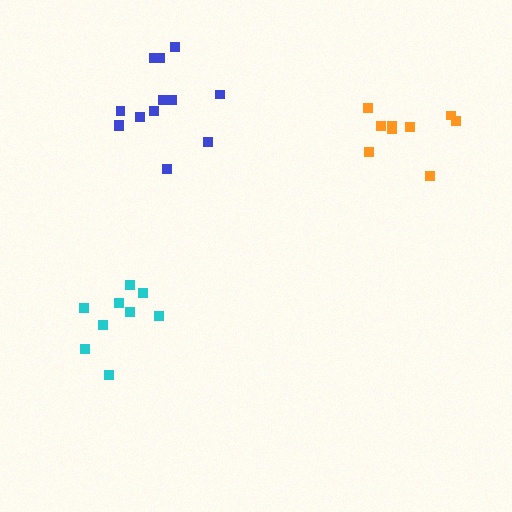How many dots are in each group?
Group 1: 13 dots, Group 2: 9 dots, Group 3: 9 dots (31 total).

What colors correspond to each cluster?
The clusters are colored: blue, cyan, orange.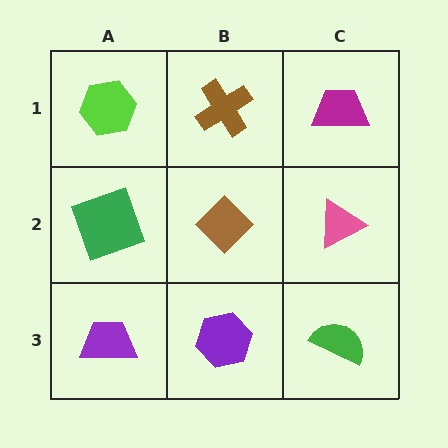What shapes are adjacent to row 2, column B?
A brown cross (row 1, column B), a purple hexagon (row 3, column B), a green square (row 2, column A), a pink triangle (row 2, column C).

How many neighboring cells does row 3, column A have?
2.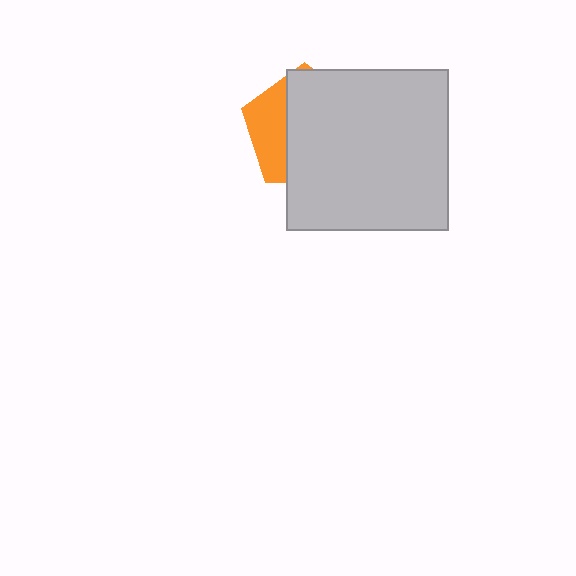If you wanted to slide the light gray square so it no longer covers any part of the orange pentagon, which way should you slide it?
Slide it right — that is the most direct way to separate the two shapes.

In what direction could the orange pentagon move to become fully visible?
The orange pentagon could move left. That would shift it out from behind the light gray square entirely.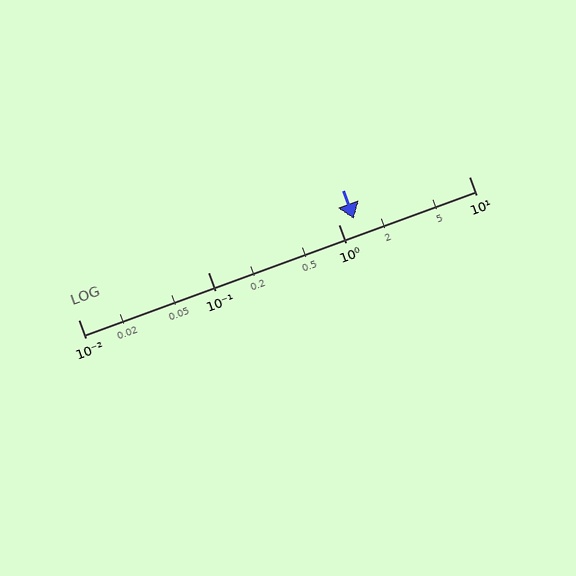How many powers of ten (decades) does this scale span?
The scale spans 3 decades, from 0.01 to 10.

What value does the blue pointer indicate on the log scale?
The pointer indicates approximately 1.3.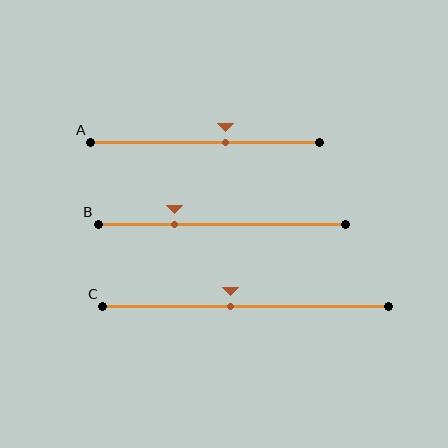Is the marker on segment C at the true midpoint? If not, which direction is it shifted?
No, the marker on segment C is shifted to the left by about 5% of the segment length.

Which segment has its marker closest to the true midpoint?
Segment C has its marker closest to the true midpoint.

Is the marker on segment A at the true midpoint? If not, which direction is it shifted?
No, the marker on segment A is shifted to the right by about 9% of the segment length.